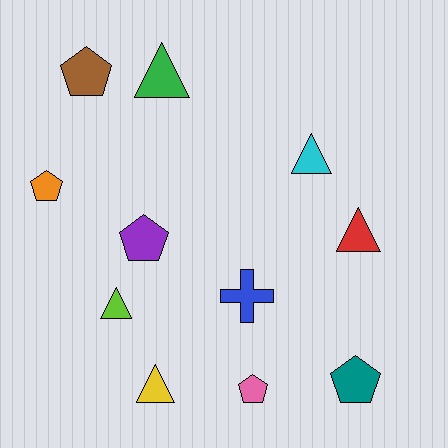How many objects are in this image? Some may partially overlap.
There are 11 objects.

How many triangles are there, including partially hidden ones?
There are 5 triangles.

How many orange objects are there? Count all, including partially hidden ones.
There is 1 orange object.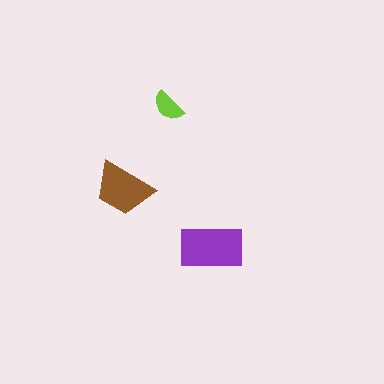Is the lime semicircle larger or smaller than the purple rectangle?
Smaller.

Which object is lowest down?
The purple rectangle is bottommost.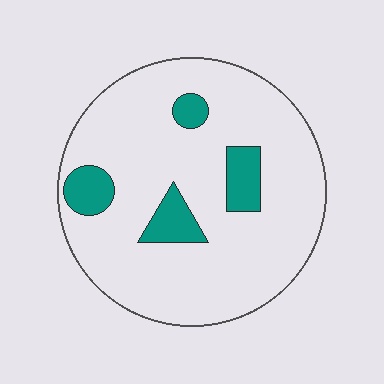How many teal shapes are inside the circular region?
4.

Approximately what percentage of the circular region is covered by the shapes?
Approximately 15%.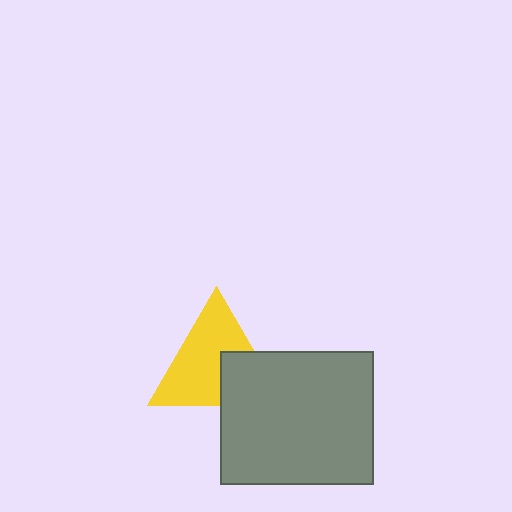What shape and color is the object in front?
The object in front is a gray rectangle.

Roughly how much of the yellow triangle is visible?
Most of it is visible (roughly 67%).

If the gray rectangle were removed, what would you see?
You would see the complete yellow triangle.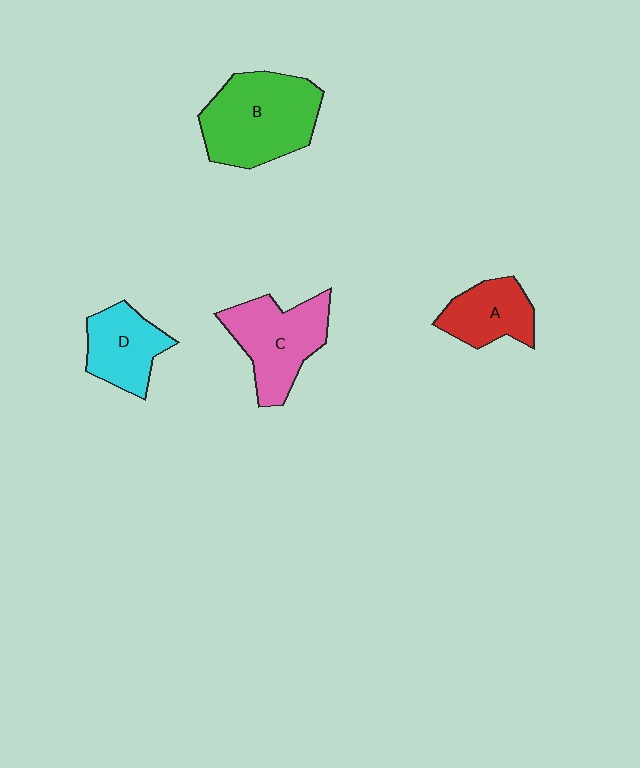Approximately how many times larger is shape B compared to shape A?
Approximately 1.8 times.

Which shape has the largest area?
Shape B (green).